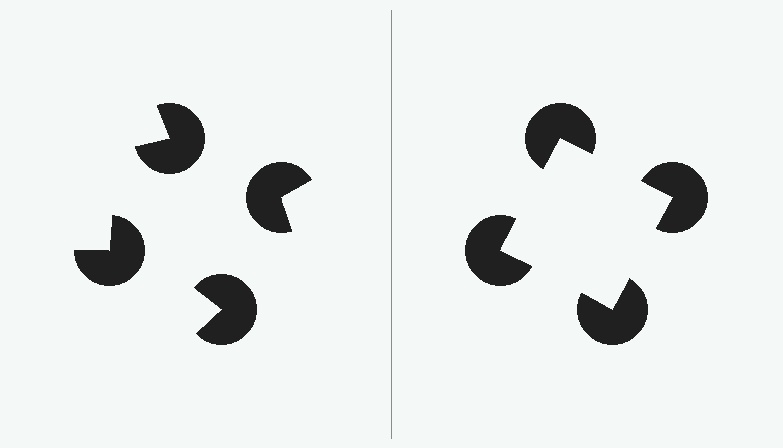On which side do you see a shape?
An illusory square appears on the right side. On the left side the wedge cuts are rotated, so no coherent shape forms.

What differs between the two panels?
The pac-man discs are positioned identically on both sides; only the wedge orientations differ. On the right they align to a square; on the left they are misaligned.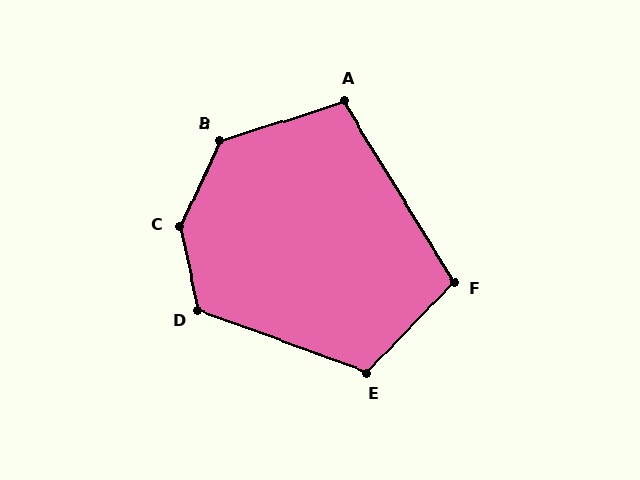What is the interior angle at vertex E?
Approximately 114 degrees (obtuse).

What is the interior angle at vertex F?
Approximately 105 degrees (obtuse).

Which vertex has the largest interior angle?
C, at approximately 143 degrees.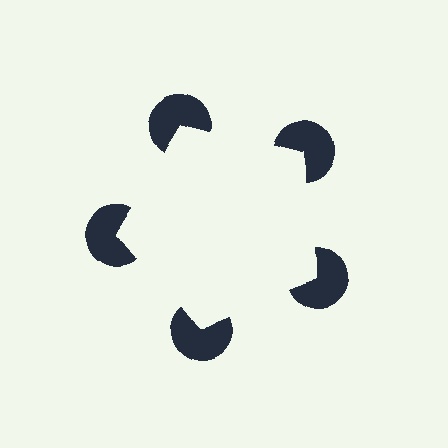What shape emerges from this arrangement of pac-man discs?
An illusory pentagon — its edges are inferred from the aligned wedge cuts in the pac-man discs, not physically drawn.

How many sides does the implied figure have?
5 sides.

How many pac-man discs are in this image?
There are 5 — one at each vertex of the illusory pentagon.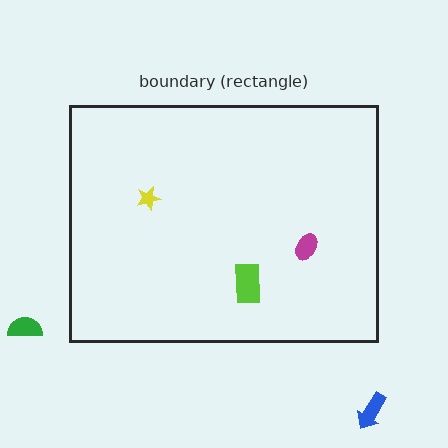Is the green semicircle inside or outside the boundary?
Outside.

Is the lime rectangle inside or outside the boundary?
Inside.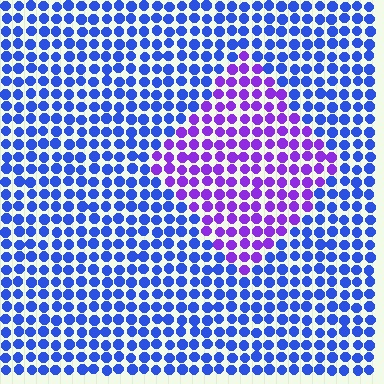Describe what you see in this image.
The image is filled with small blue elements in a uniform arrangement. A diamond-shaped region is visible where the elements are tinted to a slightly different hue, forming a subtle color boundary.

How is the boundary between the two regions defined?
The boundary is defined purely by a slight shift in hue (about 46 degrees). Spacing, size, and orientation are identical on both sides.